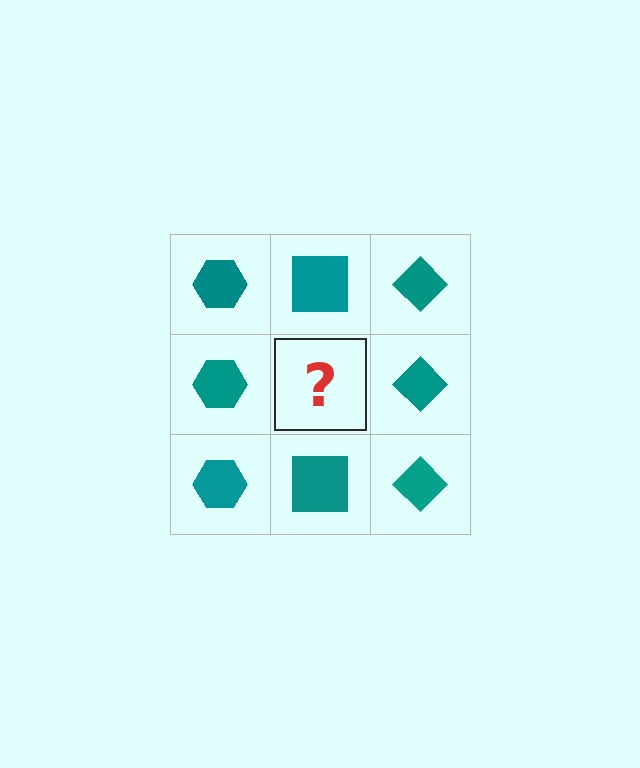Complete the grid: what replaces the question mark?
The question mark should be replaced with a teal square.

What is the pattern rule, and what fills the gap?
The rule is that each column has a consistent shape. The gap should be filled with a teal square.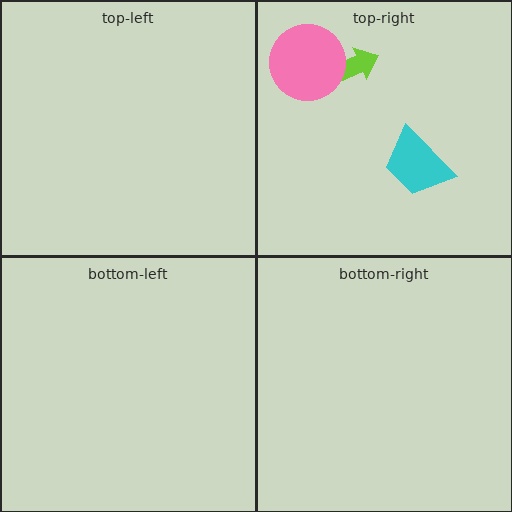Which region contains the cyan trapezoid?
The top-right region.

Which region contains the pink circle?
The top-right region.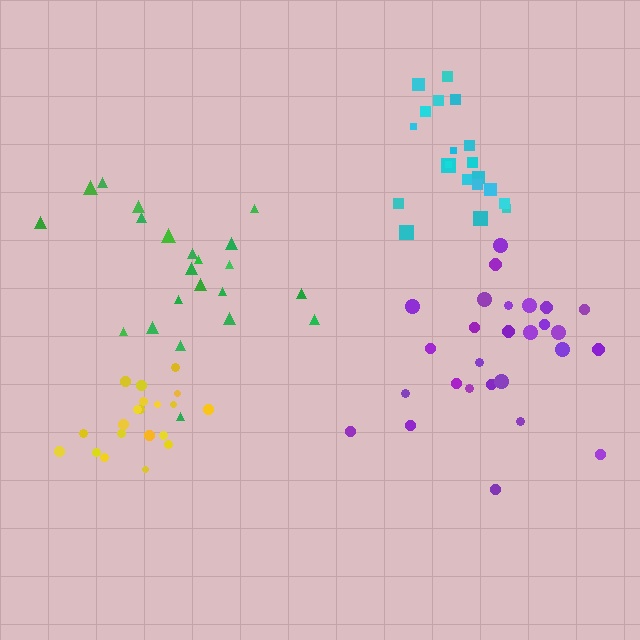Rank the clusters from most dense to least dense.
yellow, cyan, purple, green.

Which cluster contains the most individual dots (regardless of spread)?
Purple (27).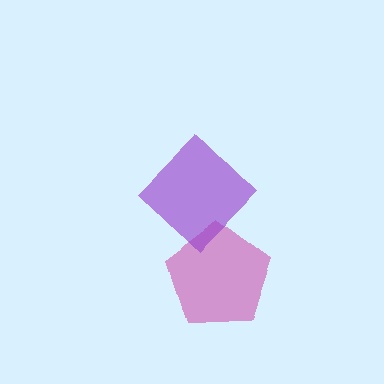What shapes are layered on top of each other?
The layered shapes are: a magenta pentagon, a purple diamond.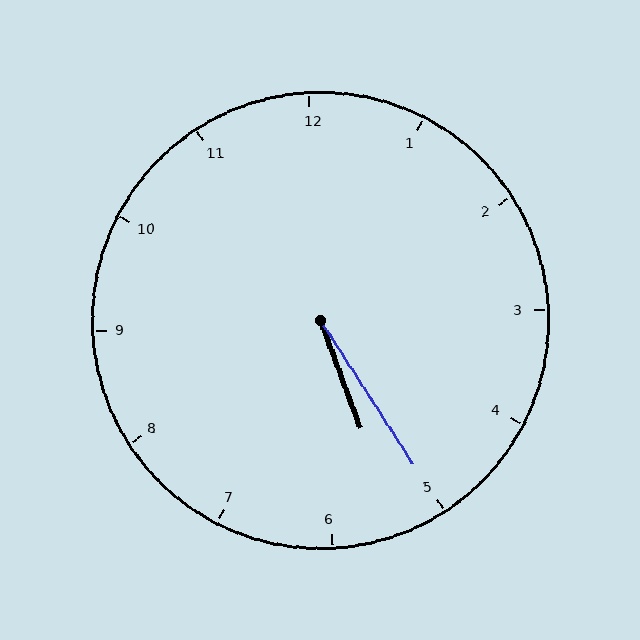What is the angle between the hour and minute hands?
Approximately 12 degrees.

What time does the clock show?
5:25.